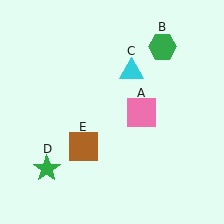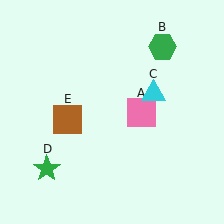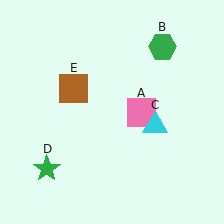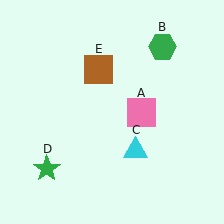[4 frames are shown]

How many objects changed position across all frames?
2 objects changed position: cyan triangle (object C), brown square (object E).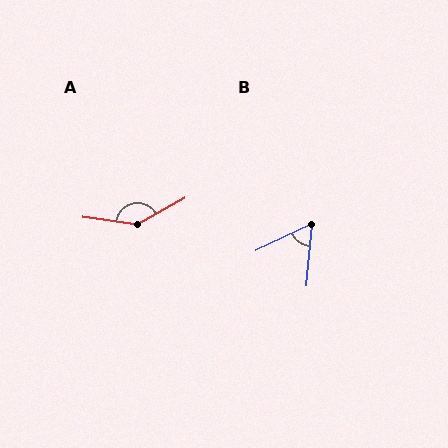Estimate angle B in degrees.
Approximately 60 degrees.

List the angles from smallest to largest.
B (60°), A (144°).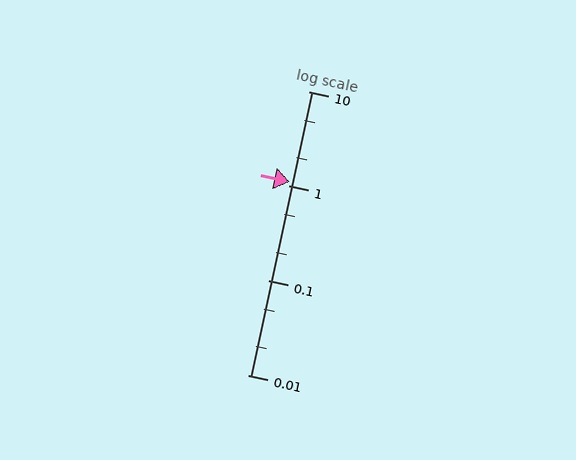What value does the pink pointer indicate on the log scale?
The pointer indicates approximately 1.1.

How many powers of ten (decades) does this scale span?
The scale spans 3 decades, from 0.01 to 10.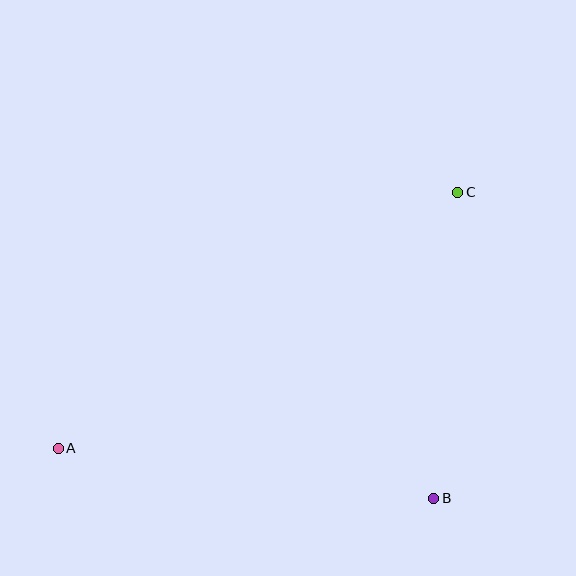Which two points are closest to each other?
Points B and C are closest to each other.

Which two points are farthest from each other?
Points A and C are farthest from each other.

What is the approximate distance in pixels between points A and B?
The distance between A and B is approximately 379 pixels.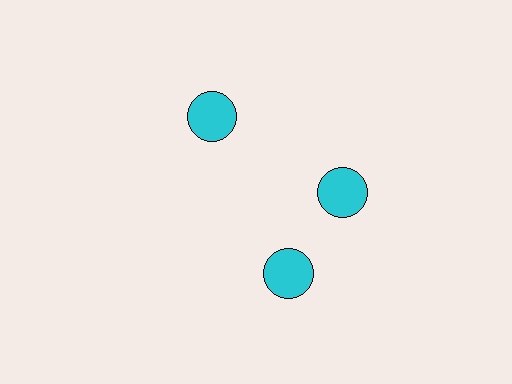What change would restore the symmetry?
The symmetry would be restored by rotating it back into even spacing with its neighbors so that all 3 circles sit at equal angles and equal distance from the center.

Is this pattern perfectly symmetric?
No. The 3 cyan circles are arranged in a ring, but one element near the 7 o'clock position is rotated out of alignment along the ring, breaking the 3-fold rotational symmetry.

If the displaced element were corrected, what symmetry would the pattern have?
It would have 3-fold rotational symmetry — the pattern would map onto itself every 120 degrees.